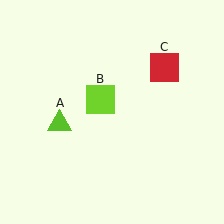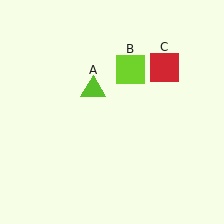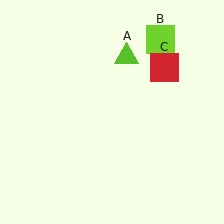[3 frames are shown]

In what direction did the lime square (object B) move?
The lime square (object B) moved up and to the right.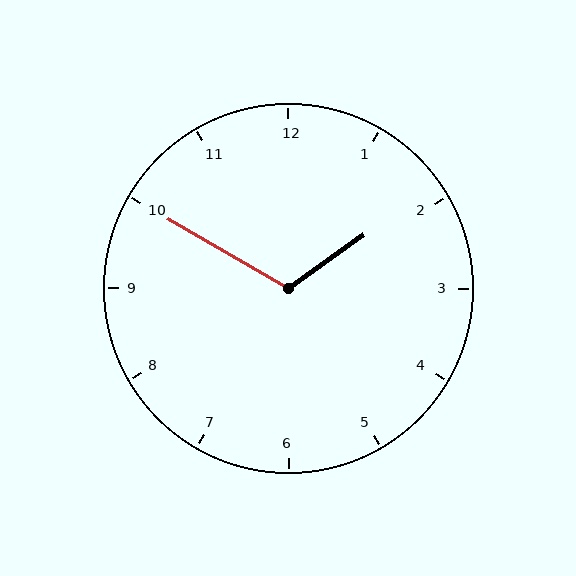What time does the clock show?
1:50.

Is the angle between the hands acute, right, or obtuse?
It is obtuse.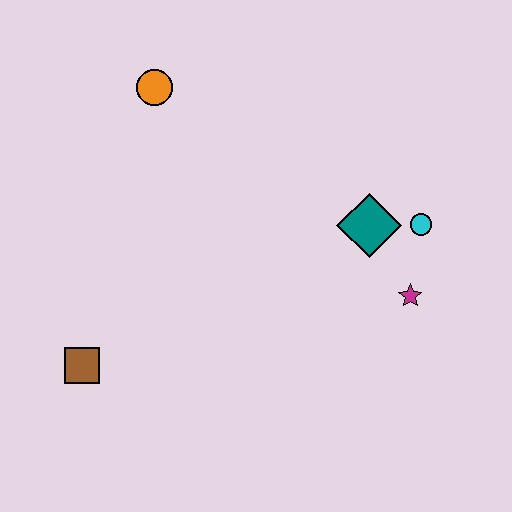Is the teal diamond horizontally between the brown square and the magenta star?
Yes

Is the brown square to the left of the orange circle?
Yes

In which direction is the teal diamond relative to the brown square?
The teal diamond is to the right of the brown square.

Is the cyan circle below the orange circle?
Yes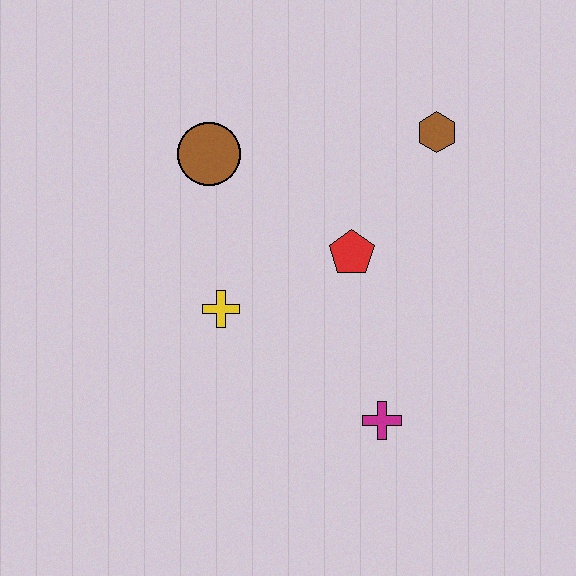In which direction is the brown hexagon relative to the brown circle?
The brown hexagon is to the right of the brown circle.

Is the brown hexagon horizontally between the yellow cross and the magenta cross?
No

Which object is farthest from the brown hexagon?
The magenta cross is farthest from the brown hexagon.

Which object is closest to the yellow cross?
The red pentagon is closest to the yellow cross.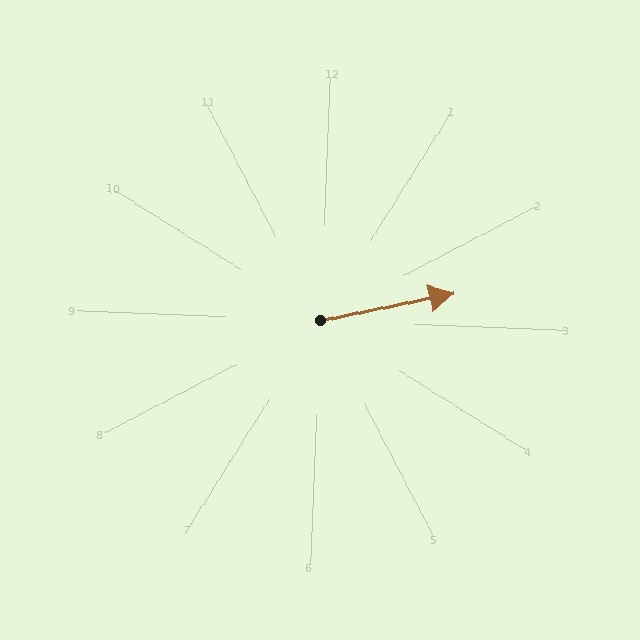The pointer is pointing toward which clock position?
Roughly 3 o'clock.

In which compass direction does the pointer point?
East.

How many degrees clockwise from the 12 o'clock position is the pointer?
Approximately 76 degrees.